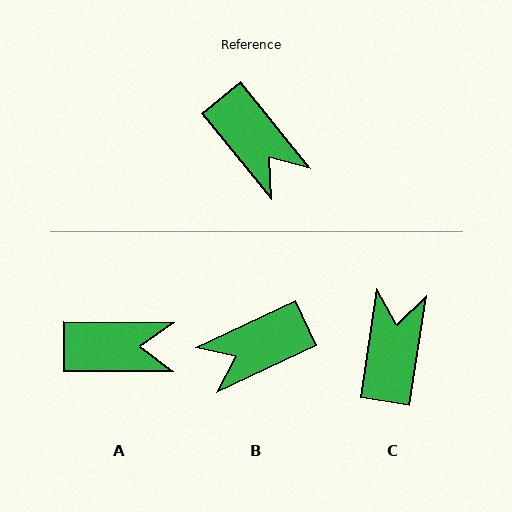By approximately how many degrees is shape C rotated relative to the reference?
Approximately 133 degrees counter-clockwise.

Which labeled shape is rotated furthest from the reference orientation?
C, about 133 degrees away.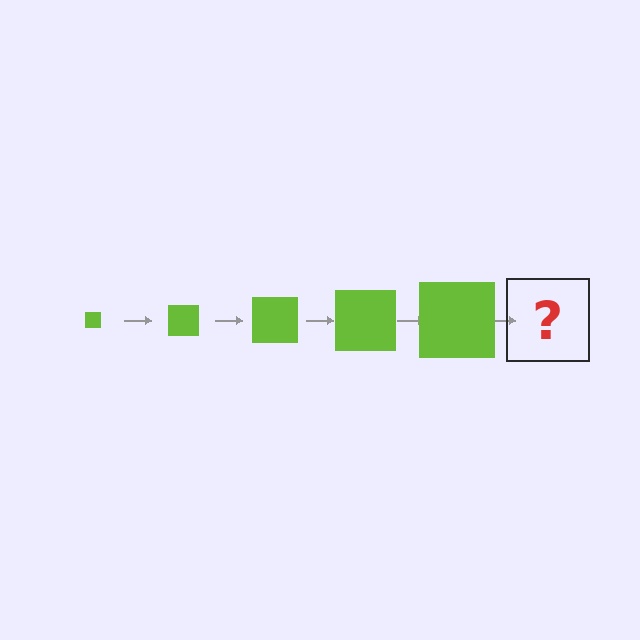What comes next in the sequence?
The next element should be a lime square, larger than the previous one.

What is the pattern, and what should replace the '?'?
The pattern is that the square gets progressively larger each step. The '?' should be a lime square, larger than the previous one.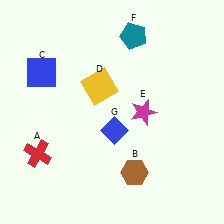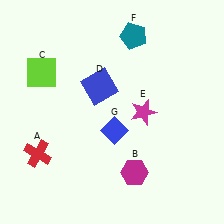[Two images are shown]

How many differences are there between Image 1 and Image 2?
There are 3 differences between the two images.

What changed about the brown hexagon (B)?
In Image 1, B is brown. In Image 2, it changed to magenta.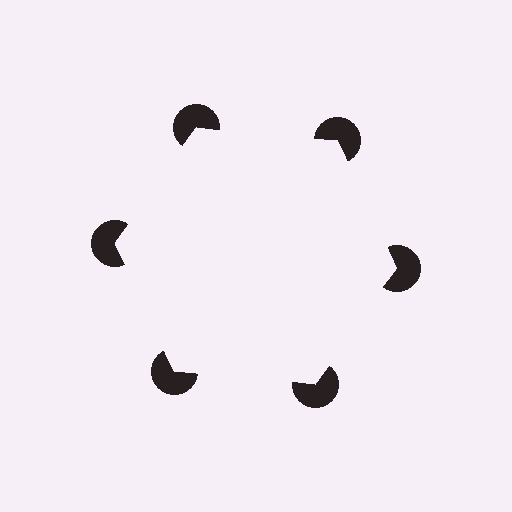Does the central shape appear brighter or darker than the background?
It typically appears slightly brighter than the background, even though no actual brightness change is drawn.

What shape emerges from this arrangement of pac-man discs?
An illusory hexagon — its edges are inferred from the aligned wedge cuts in the pac-man discs, not physically drawn.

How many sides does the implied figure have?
6 sides.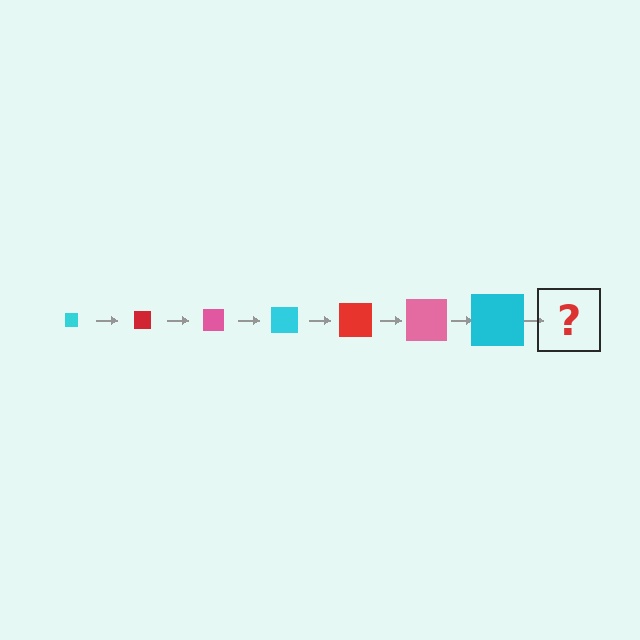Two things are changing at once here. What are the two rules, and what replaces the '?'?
The two rules are that the square grows larger each step and the color cycles through cyan, red, and pink. The '?' should be a red square, larger than the previous one.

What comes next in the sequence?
The next element should be a red square, larger than the previous one.